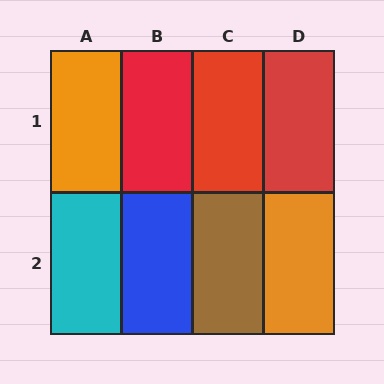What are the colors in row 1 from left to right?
Orange, red, red, red.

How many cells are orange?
2 cells are orange.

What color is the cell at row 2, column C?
Brown.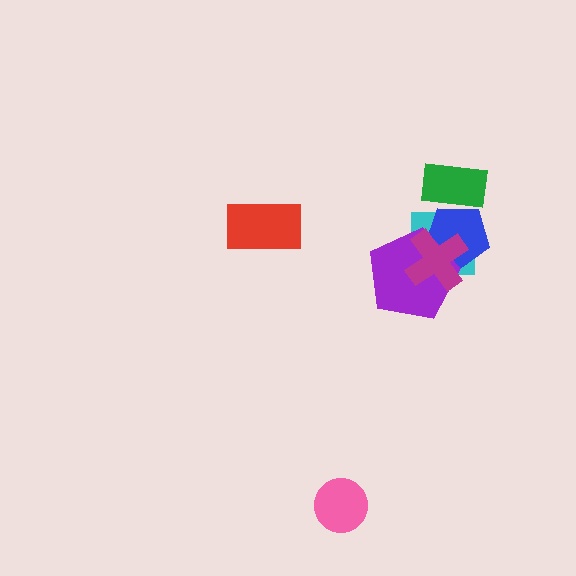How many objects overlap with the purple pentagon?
3 objects overlap with the purple pentagon.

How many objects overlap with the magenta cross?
3 objects overlap with the magenta cross.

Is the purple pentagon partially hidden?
Yes, it is partially covered by another shape.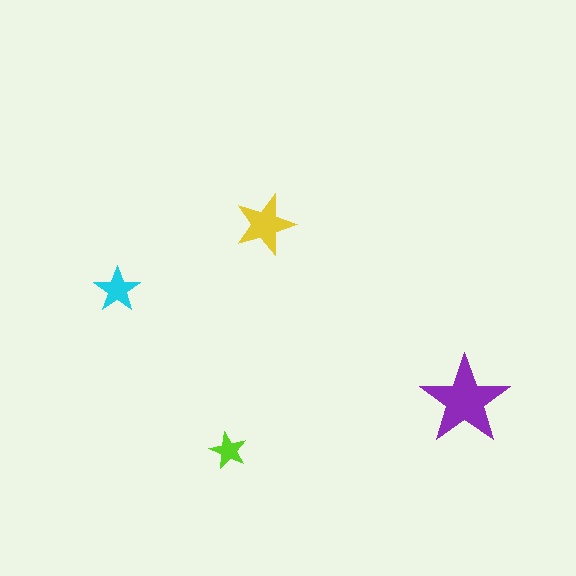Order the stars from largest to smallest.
the purple one, the yellow one, the cyan one, the lime one.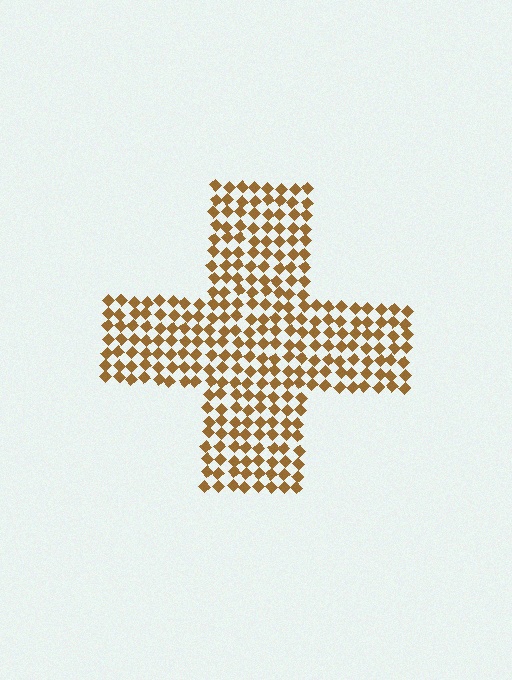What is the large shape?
The large shape is a cross.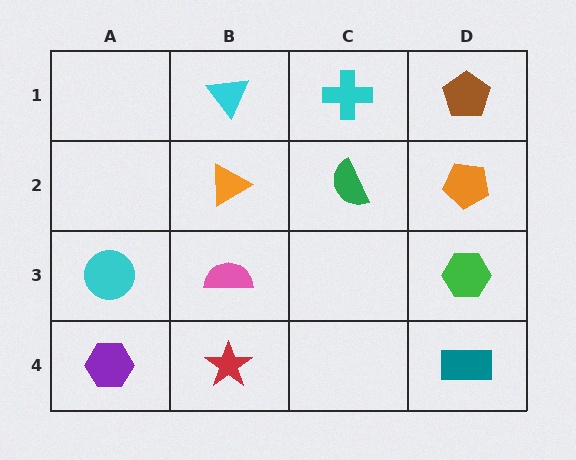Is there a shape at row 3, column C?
No, that cell is empty.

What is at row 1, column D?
A brown pentagon.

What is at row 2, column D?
An orange pentagon.